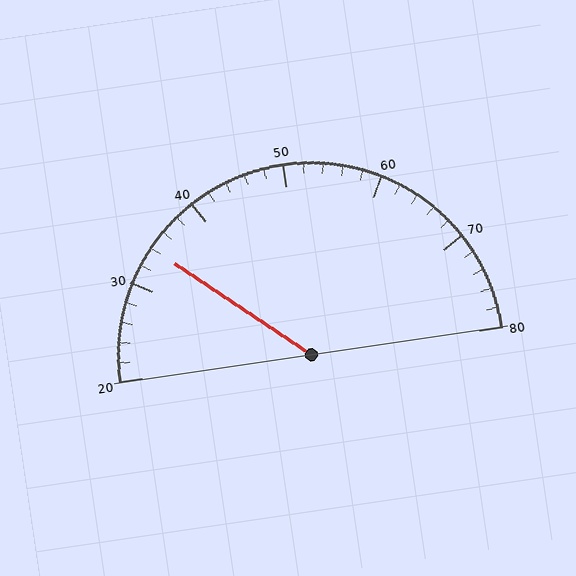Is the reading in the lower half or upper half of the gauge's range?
The reading is in the lower half of the range (20 to 80).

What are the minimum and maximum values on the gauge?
The gauge ranges from 20 to 80.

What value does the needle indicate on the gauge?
The needle indicates approximately 34.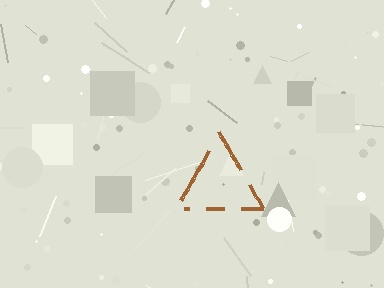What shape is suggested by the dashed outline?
The dashed outline suggests a triangle.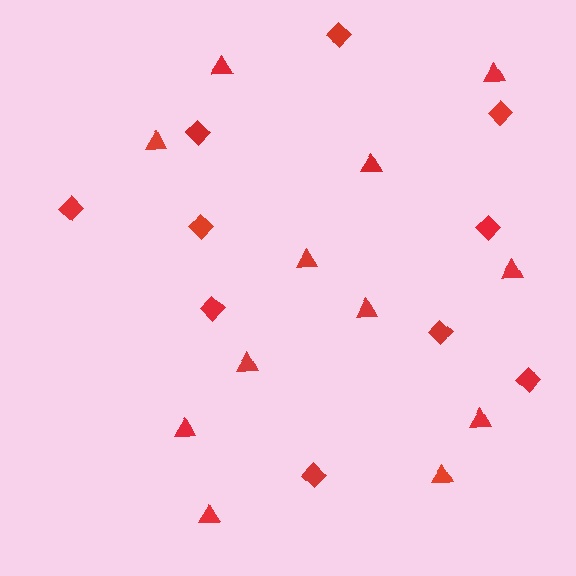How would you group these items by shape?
There are 2 groups: one group of triangles (12) and one group of diamonds (10).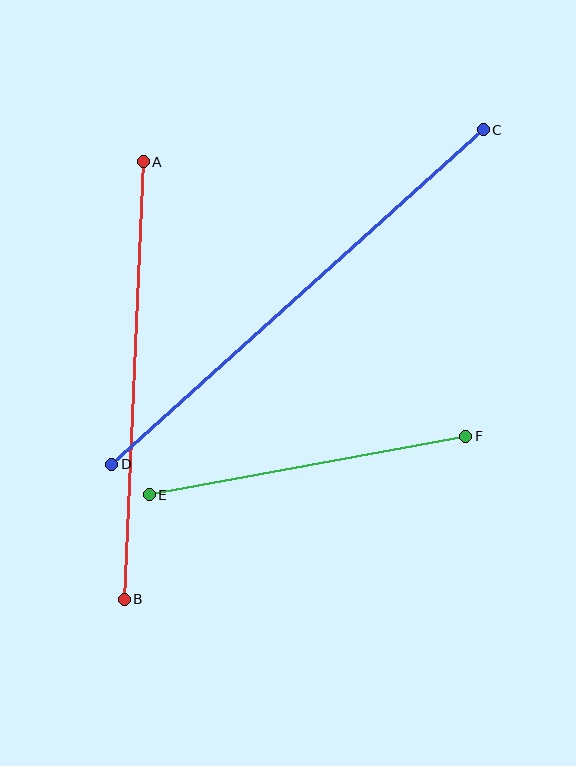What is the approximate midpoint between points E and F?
The midpoint is at approximately (308, 465) pixels.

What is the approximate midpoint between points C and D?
The midpoint is at approximately (297, 297) pixels.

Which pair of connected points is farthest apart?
Points C and D are farthest apart.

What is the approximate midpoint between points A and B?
The midpoint is at approximately (134, 381) pixels.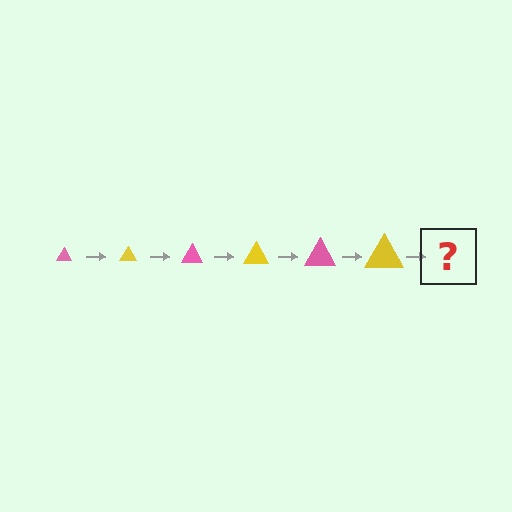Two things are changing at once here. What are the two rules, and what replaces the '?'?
The two rules are that the triangle grows larger each step and the color cycles through pink and yellow. The '?' should be a pink triangle, larger than the previous one.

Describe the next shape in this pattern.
It should be a pink triangle, larger than the previous one.